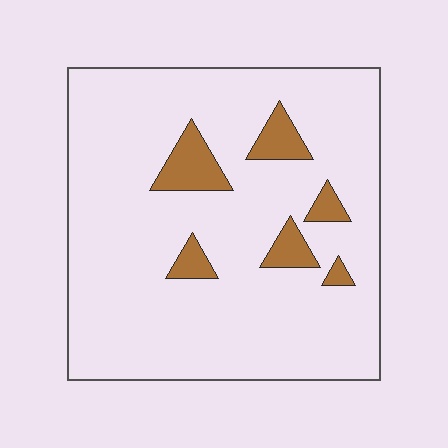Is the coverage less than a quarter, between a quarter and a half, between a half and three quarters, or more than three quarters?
Less than a quarter.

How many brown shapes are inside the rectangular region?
6.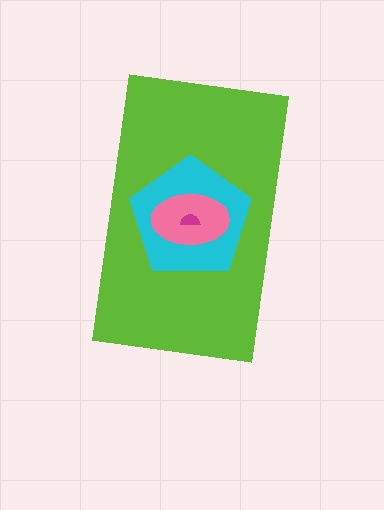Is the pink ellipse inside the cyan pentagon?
Yes.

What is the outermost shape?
The lime rectangle.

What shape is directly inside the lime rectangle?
The cyan pentagon.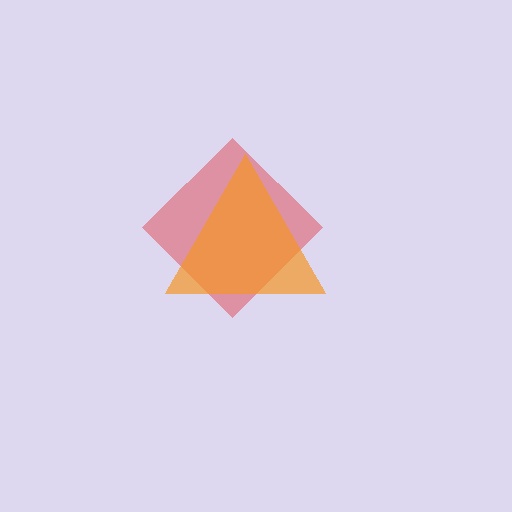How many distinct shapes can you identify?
There are 2 distinct shapes: a red diamond, an orange triangle.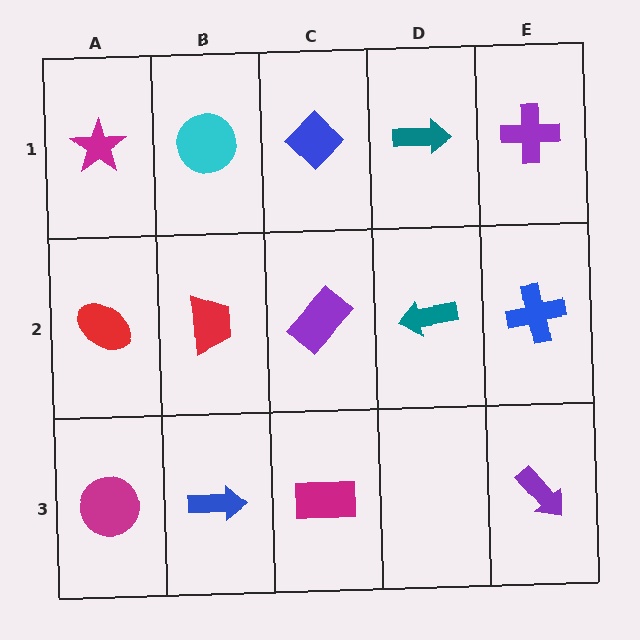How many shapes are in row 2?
5 shapes.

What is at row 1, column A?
A magenta star.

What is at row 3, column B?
A blue arrow.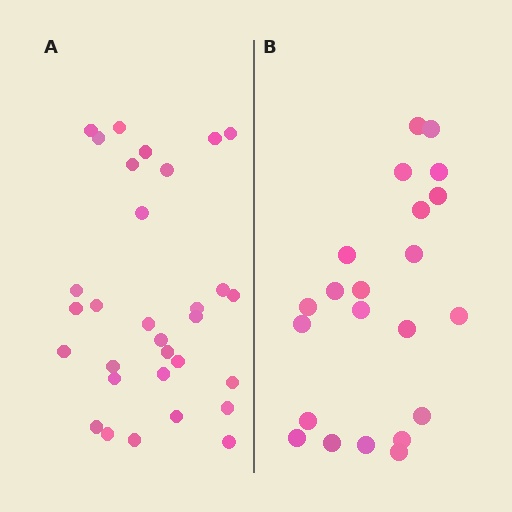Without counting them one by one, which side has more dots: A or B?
Region A (the left region) has more dots.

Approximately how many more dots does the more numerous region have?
Region A has roughly 8 or so more dots than region B.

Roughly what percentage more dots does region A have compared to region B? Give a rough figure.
About 40% more.